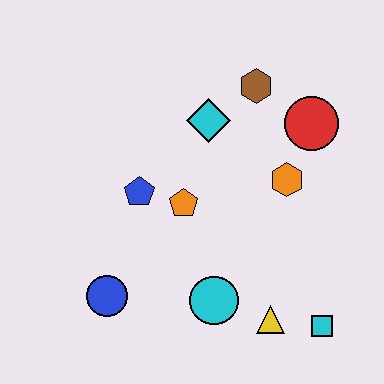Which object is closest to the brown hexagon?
The cyan diamond is closest to the brown hexagon.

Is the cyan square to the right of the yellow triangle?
Yes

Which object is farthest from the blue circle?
The red circle is farthest from the blue circle.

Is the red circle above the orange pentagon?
Yes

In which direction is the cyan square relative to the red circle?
The cyan square is below the red circle.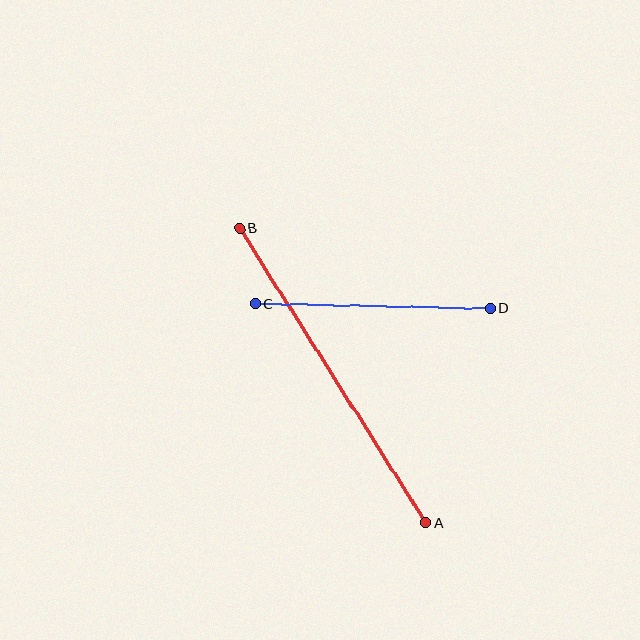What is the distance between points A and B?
The distance is approximately 349 pixels.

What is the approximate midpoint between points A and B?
The midpoint is at approximately (333, 376) pixels.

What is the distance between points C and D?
The distance is approximately 236 pixels.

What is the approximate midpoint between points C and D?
The midpoint is at approximately (372, 306) pixels.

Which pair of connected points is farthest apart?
Points A and B are farthest apart.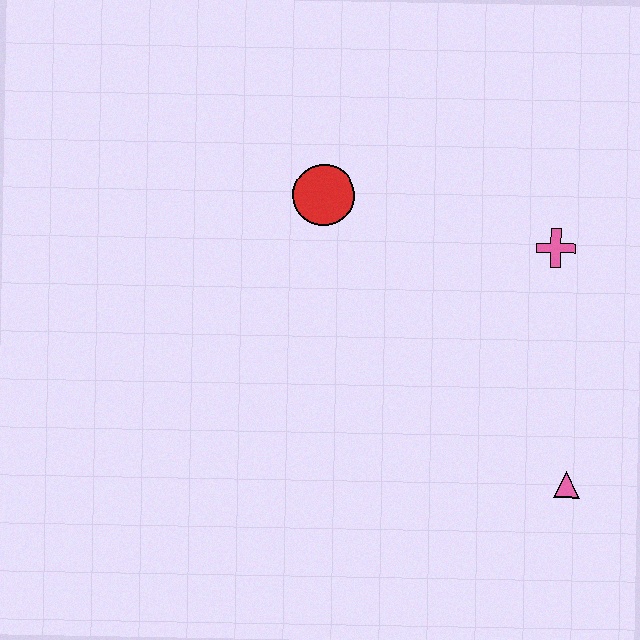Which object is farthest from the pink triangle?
The red circle is farthest from the pink triangle.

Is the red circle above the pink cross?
Yes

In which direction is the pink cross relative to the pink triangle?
The pink cross is above the pink triangle.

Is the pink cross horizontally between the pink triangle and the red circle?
Yes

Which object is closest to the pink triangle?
The pink cross is closest to the pink triangle.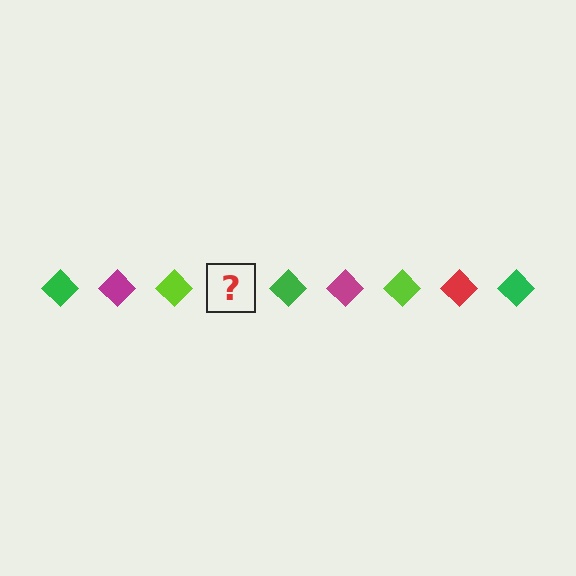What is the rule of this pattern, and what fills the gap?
The rule is that the pattern cycles through green, magenta, lime, red diamonds. The gap should be filled with a red diamond.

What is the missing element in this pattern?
The missing element is a red diamond.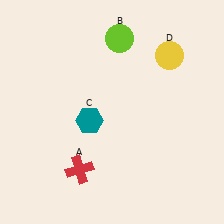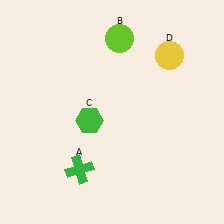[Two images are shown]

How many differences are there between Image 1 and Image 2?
There are 2 differences between the two images.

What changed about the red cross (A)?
In Image 1, A is red. In Image 2, it changed to green.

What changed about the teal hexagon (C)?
In Image 1, C is teal. In Image 2, it changed to green.